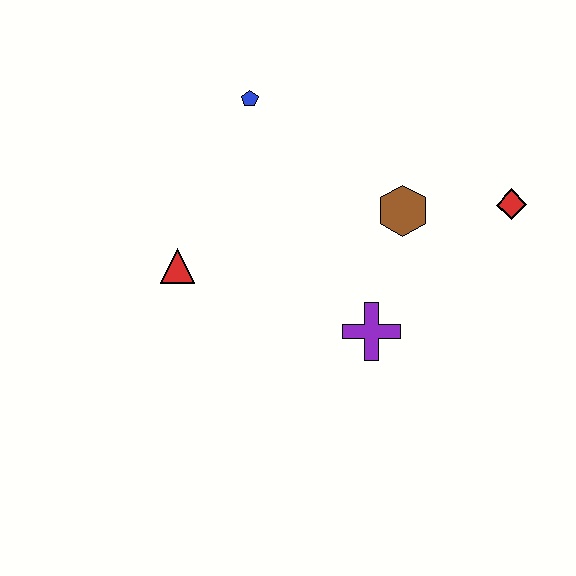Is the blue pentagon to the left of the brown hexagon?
Yes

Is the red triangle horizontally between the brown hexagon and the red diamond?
No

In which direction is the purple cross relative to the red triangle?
The purple cross is to the right of the red triangle.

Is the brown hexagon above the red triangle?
Yes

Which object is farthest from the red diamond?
The red triangle is farthest from the red diamond.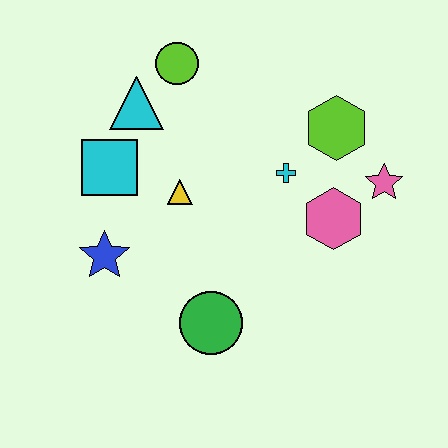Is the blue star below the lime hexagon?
Yes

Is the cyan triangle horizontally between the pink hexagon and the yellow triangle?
No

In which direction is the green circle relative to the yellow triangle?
The green circle is below the yellow triangle.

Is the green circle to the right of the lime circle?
Yes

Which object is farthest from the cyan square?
The pink star is farthest from the cyan square.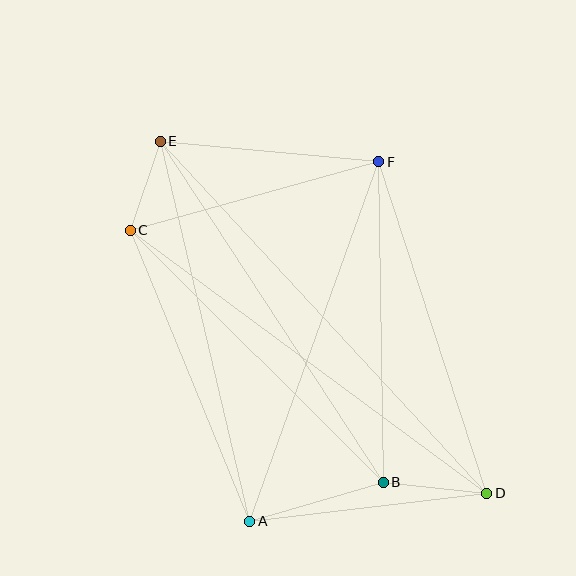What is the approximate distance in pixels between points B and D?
The distance between B and D is approximately 104 pixels.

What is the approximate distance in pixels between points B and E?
The distance between B and E is approximately 408 pixels.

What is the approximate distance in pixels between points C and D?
The distance between C and D is approximately 443 pixels.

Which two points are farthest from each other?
Points D and E are farthest from each other.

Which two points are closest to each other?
Points C and E are closest to each other.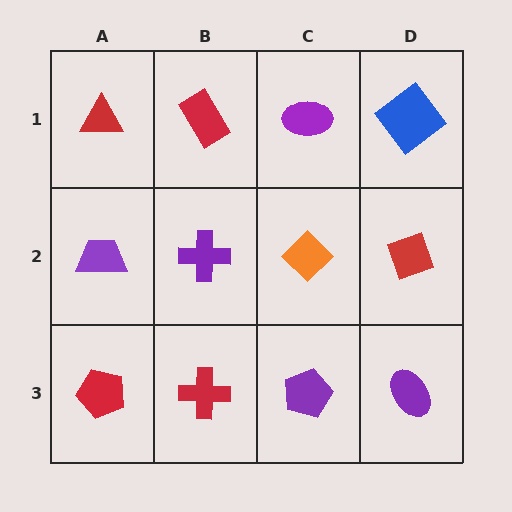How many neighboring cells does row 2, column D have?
3.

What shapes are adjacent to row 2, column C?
A purple ellipse (row 1, column C), a purple pentagon (row 3, column C), a purple cross (row 2, column B), a red diamond (row 2, column D).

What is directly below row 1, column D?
A red diamond.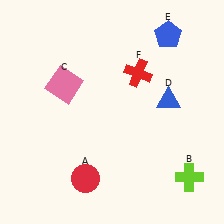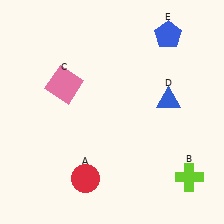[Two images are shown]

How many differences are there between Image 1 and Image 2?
There is 1 difference between the two images.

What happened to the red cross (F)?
The red cross (F) was removed in Image 2. It was in the top-right area of Image 1.